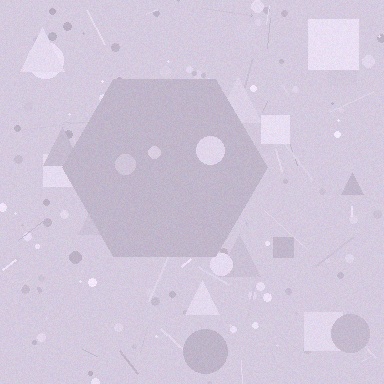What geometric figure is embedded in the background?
A hexagon is embedded in the background.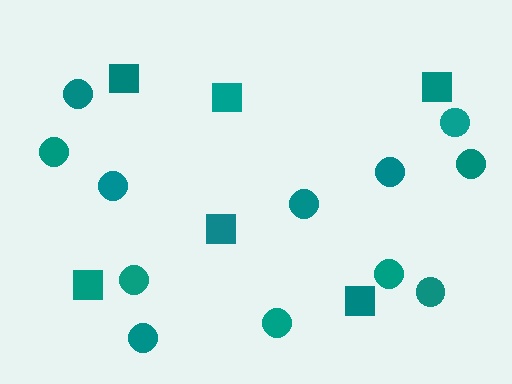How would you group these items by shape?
There are 2 groups: one group of circles (12) and one group of squares (6).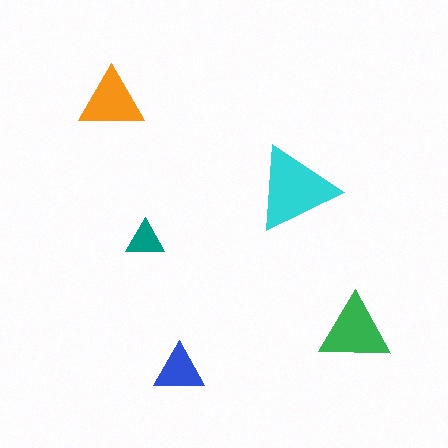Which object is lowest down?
The blue triangle is bottommost.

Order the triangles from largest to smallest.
the cyan one, the green one, the orange one, the blue one, the teal one.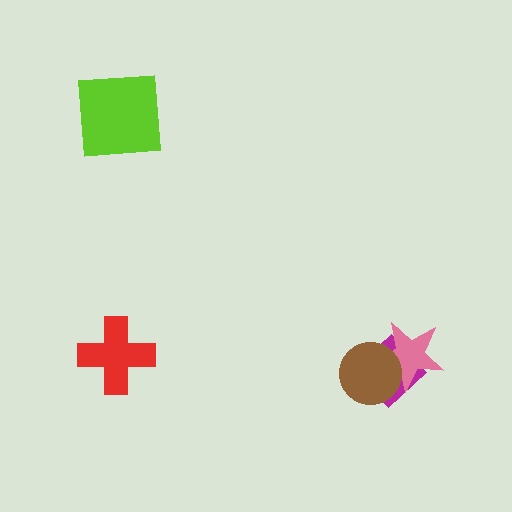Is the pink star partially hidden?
Yes, it is partially covered by another shape.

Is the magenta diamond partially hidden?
Yes, it is partially covered by another shape.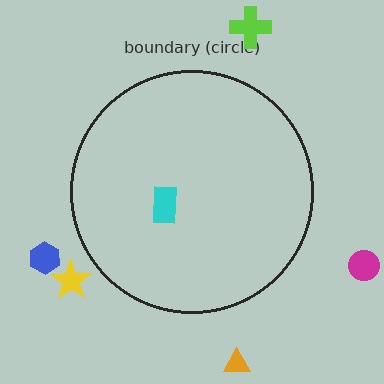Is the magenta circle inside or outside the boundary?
Outside.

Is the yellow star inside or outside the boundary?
Outside.